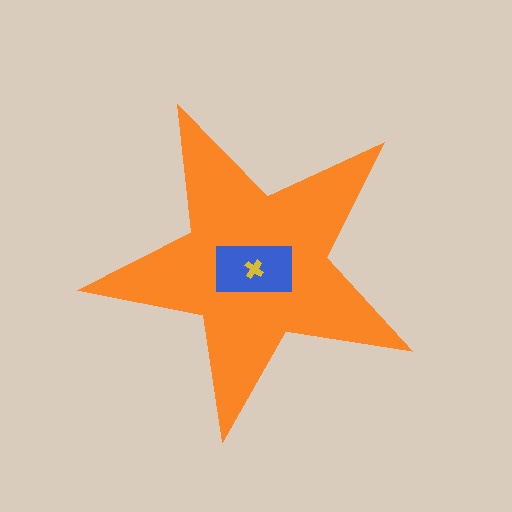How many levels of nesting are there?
3.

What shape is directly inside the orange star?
The blue rectangle.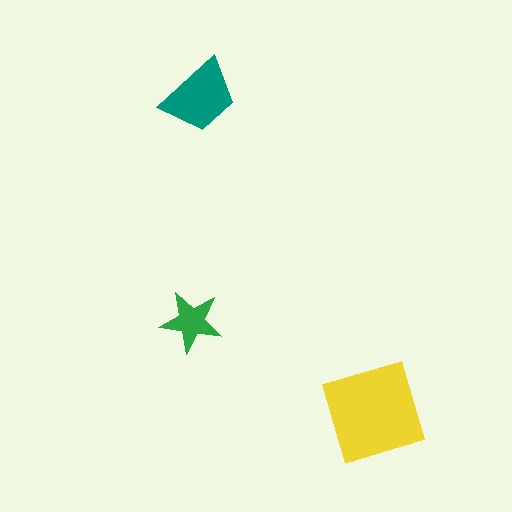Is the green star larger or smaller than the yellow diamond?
Smaller.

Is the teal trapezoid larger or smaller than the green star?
Larger.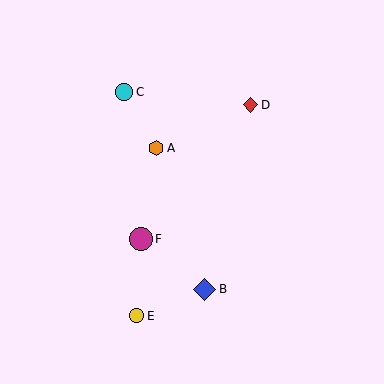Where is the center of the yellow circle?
The center of the yellow circle is at (137, 316).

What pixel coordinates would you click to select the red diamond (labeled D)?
Click at (250, 105) to select the red diamond D.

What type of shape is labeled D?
Shape D is a red diamond.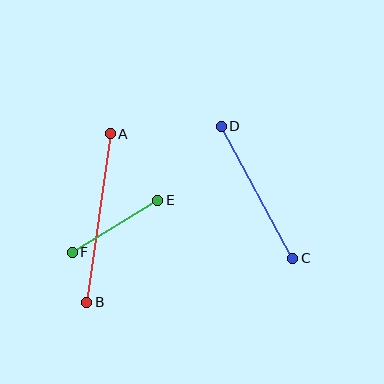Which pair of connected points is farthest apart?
Points A and B are farthest apart.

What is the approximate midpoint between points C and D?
The midpoint is at approximately (257, 192) pixels.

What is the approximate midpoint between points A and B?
The midpoint is at approximately (98, 218) pixels.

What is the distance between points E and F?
The distance is approximately 101 pixels.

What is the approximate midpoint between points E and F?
The midpoint is at approximately (115, 226) pixels.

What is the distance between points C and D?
The distance is approximately 150 pixels.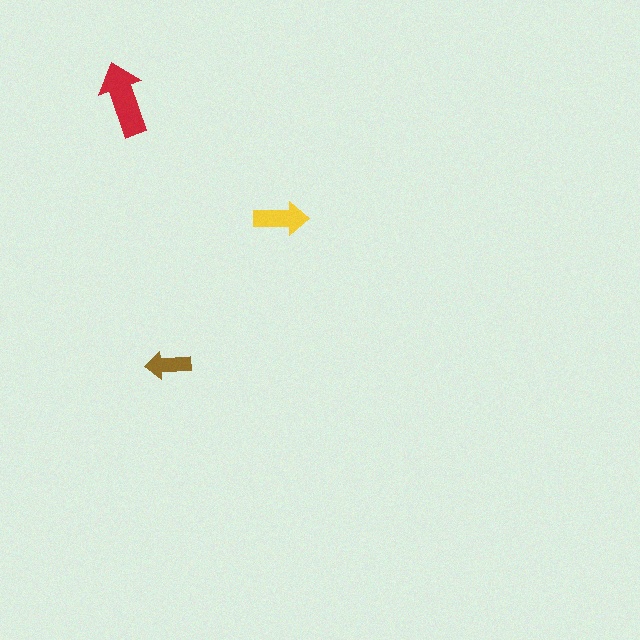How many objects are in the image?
There are 3 objects in the image.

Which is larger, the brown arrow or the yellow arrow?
The yellow one.